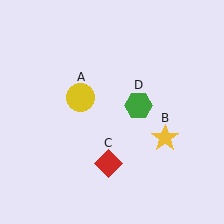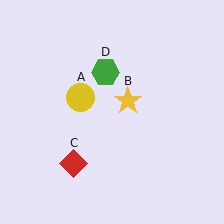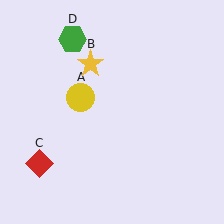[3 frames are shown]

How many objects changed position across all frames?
3 objects changed position: yellow star (object B), red diamond (object C), green hexagon (object D).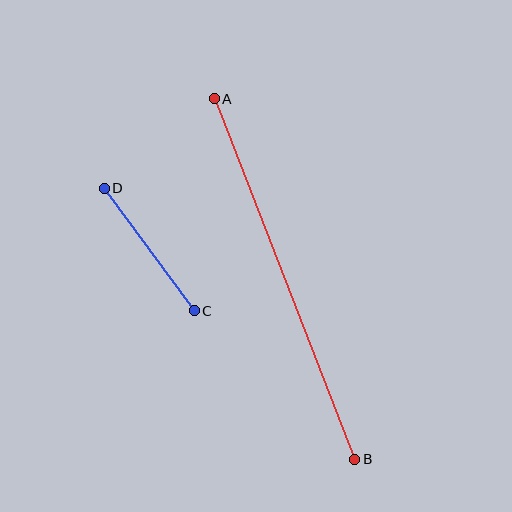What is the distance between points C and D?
The distance is approximately 152 pixels.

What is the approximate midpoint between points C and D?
The midpoint is at approximately (149, 249) pixels.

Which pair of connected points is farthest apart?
Points A and B are farthest apart.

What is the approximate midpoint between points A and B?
The midpoint is at approximately (284, 279) pixels.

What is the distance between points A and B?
The distance is approximately 387 pixels.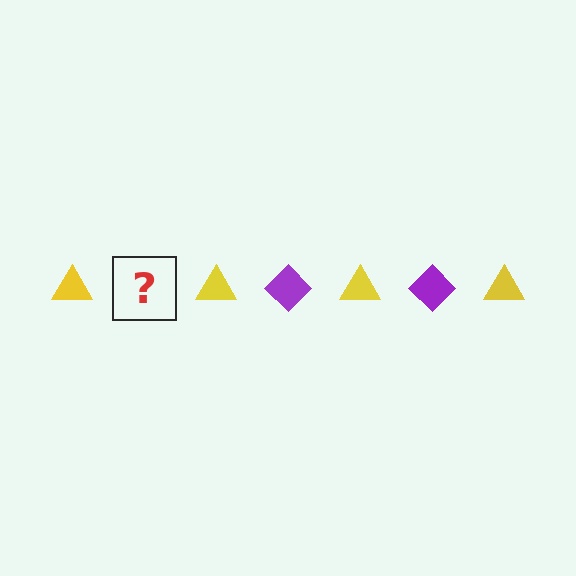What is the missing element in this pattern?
The missing element is a purple diamond.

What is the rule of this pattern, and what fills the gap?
The rule is that the pattern alternates between yellow triangle and purple diamond. The gap should be filled with a purple diamond.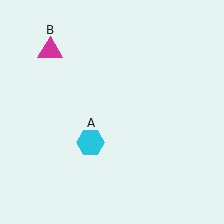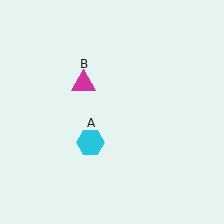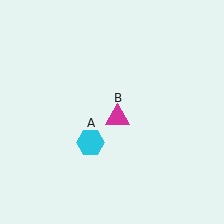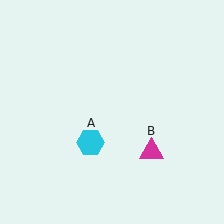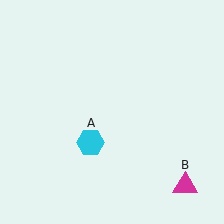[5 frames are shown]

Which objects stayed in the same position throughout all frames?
Cyan hexagon (object A) remained stationary.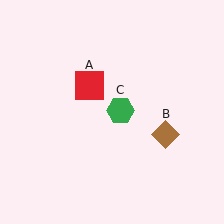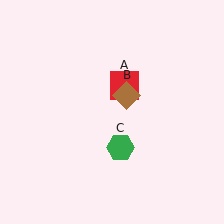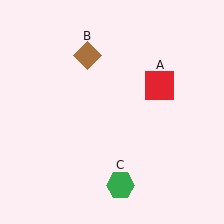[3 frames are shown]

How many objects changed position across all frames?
3 objects changed position: red square (object A), brown diamond (object B), green hexagon (object C).